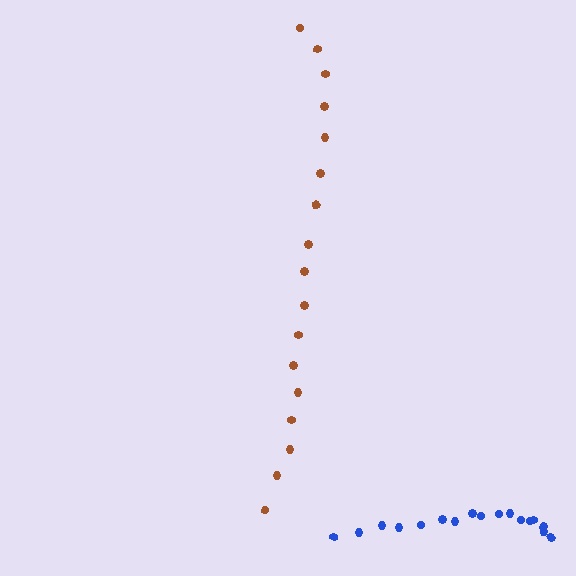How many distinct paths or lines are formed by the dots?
There are 2 distinct paths.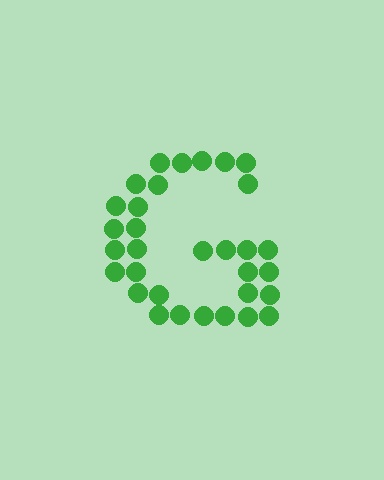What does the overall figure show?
The overall figure shows the letter G.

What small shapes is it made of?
It is made of small circles.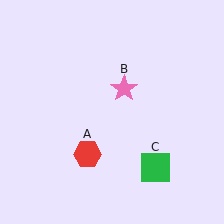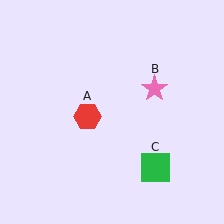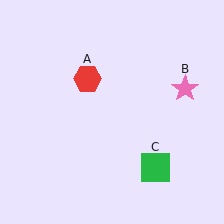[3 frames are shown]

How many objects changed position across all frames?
2 objects changed position: red hexagon (object A), pink star (object B).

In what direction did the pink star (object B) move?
The pink star (object B) moved right.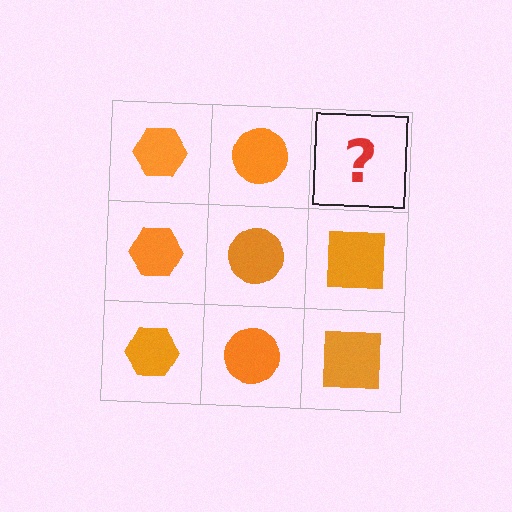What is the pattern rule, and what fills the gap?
The rule is that each column has a consistent shape. The gap should be filled with an orange square.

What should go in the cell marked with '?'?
The missing cell should contain an orange square.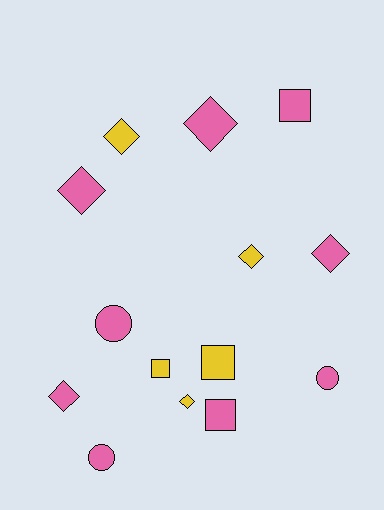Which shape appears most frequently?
Diamond, with 7 objects.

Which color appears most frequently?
Pink, with 9 objects.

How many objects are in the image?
There are 14 objects.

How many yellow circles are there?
There are no yellow circles.